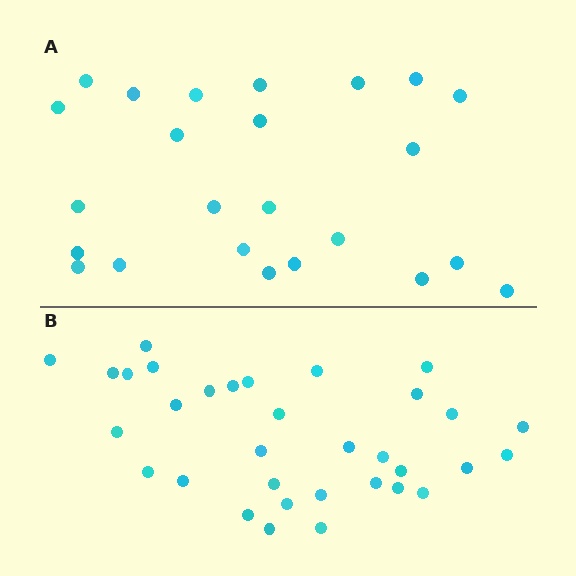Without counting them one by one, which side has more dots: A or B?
Region B (the bottom region) has more dots.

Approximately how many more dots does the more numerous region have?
Region B has roughly 8 or so more dots than region A.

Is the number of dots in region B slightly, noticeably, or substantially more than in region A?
Region B has noticeably more, but not dramatically so. The ratio is roughly 1.4 to 1.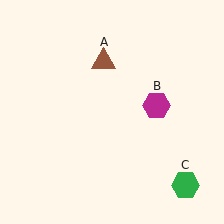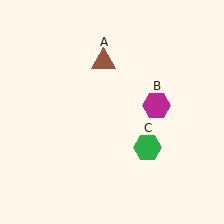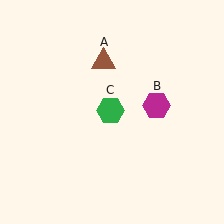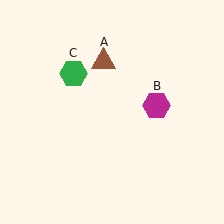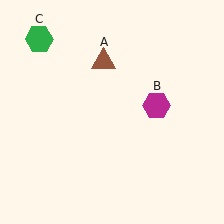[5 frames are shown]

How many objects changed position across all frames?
1 object changed position: green hexagon (object C).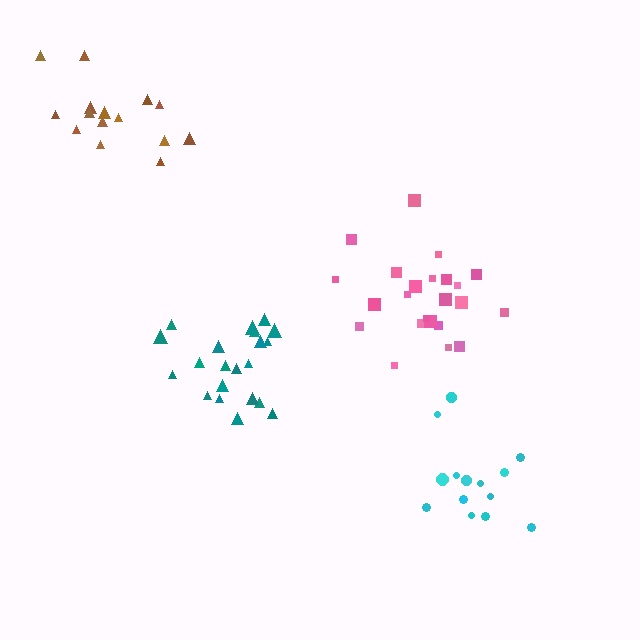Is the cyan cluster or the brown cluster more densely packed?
Brown.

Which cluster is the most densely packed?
Teal.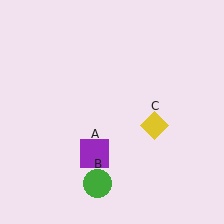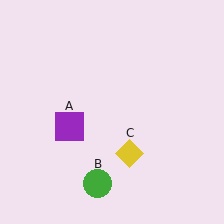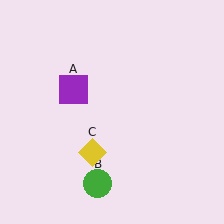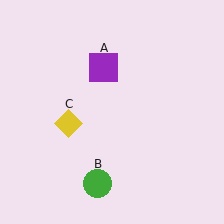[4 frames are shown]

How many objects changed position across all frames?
2 objects changed position: purple square (object A), yellow diamond (object C).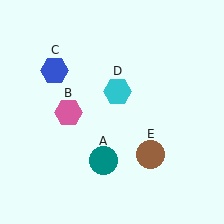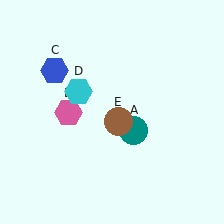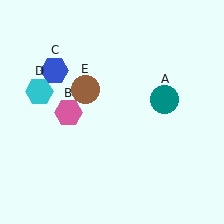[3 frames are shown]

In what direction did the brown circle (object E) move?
The brown circle (object E) moved up and to the left.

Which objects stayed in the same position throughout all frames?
Pink hexagon (object B) and blue hexagon (object C) remained stationary.